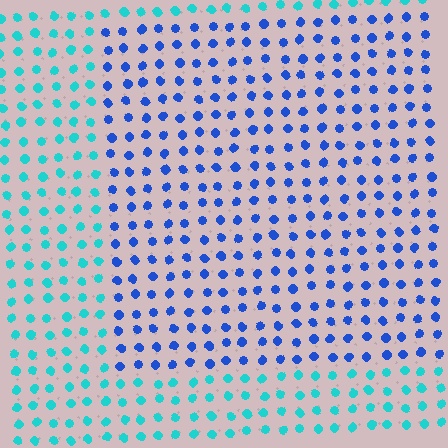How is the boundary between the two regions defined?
The boundary is defined purely by a slight shift in hue (about 45 degrees). Spacing, size, and orientation are identical on both sides.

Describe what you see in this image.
The image is filled with small cyan elements in a uniform arrangement. A rectangle-shaped region is visible where the elements are tinted to a slightly different hue, forming a subtle color boundary.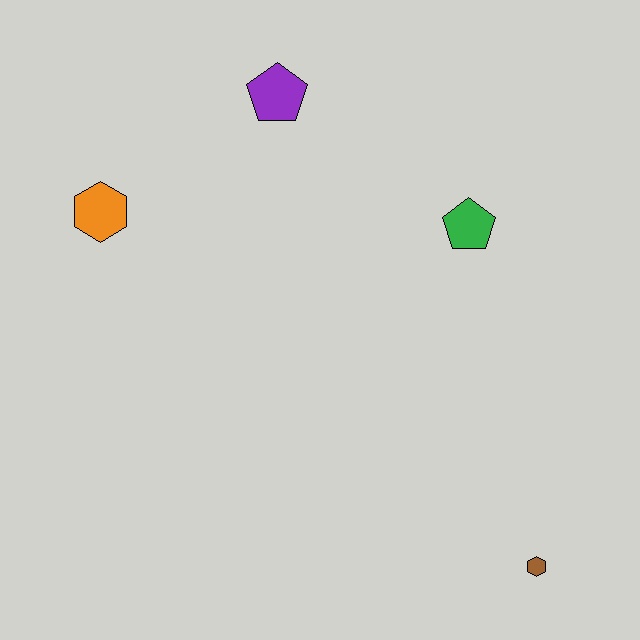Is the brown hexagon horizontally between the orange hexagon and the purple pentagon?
No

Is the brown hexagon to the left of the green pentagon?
No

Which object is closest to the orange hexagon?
The purple pentagon is closest to the orange hexagon.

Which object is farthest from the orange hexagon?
The brown hexagon is farthest from the orange hexagon.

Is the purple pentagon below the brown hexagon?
No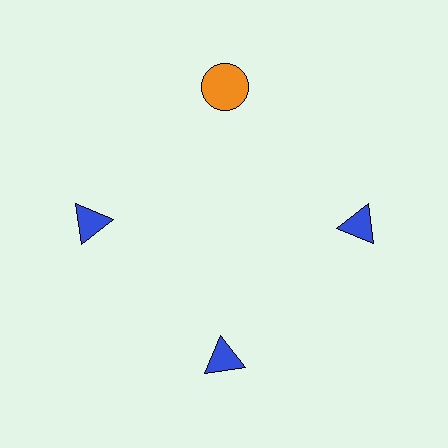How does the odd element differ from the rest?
It differs in both color (orange instead of blue) and shape (circle instead of triangle).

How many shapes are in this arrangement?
There are 4 shapes arranged in a ring pattern.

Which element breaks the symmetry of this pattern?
The orange circle at roughly the 12 o'clock position breaks the symmetry. All other shapes are blue triangles.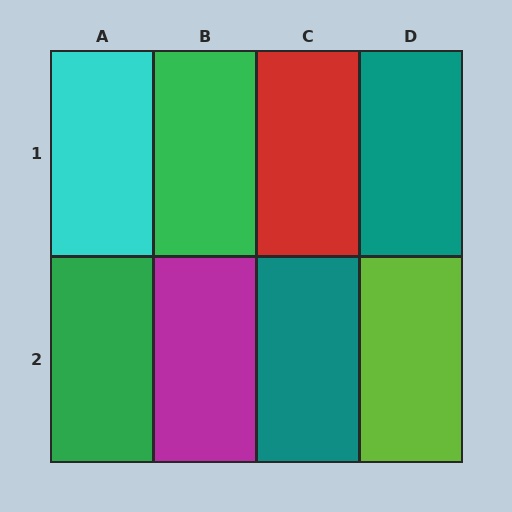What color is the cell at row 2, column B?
Magenta.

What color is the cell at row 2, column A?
Green.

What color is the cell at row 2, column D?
Lime.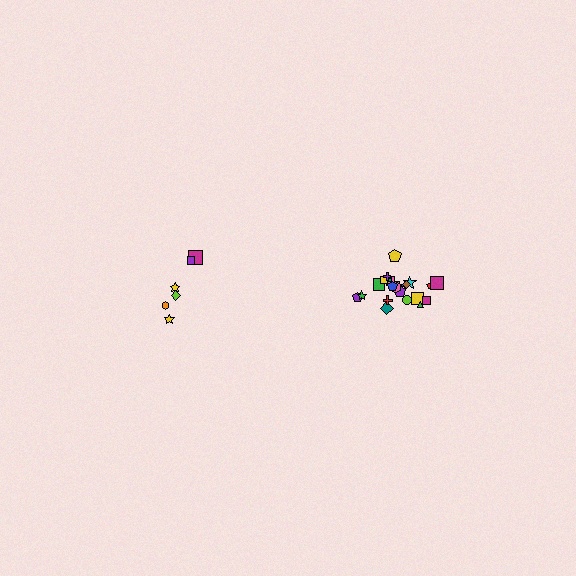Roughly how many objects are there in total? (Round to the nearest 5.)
Roughly 30 objects in total.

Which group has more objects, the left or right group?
The right group.